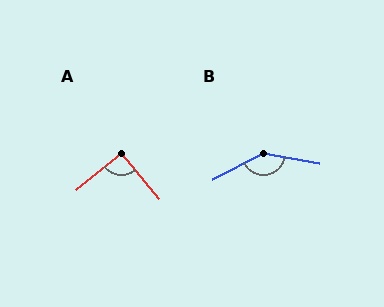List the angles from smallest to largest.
A (91°), B (143°).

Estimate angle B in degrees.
Approximately 143 degrees.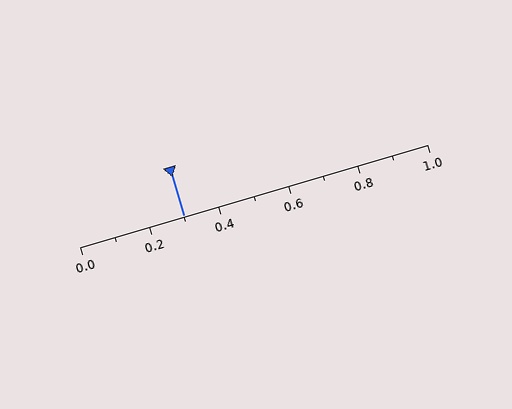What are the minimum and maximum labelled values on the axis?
The axis runs from 0.0 to 1.0.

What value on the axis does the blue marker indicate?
The marker indicates approximately 0.3.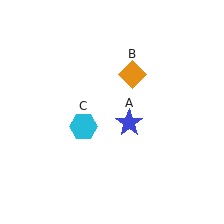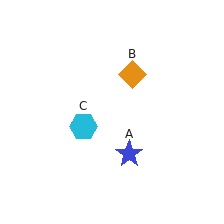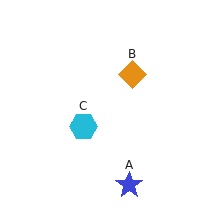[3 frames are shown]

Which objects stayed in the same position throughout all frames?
Orange diamond (object B) and cyan hexagon (object C) remained stationary.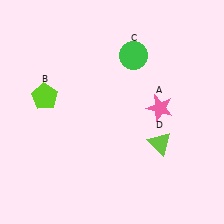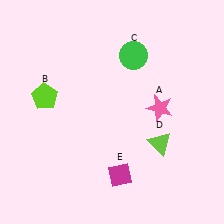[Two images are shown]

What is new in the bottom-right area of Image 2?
A magenta diamond (E) was added in the bottom-right area of Image 2.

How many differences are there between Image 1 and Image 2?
There is 1 difference between the two images.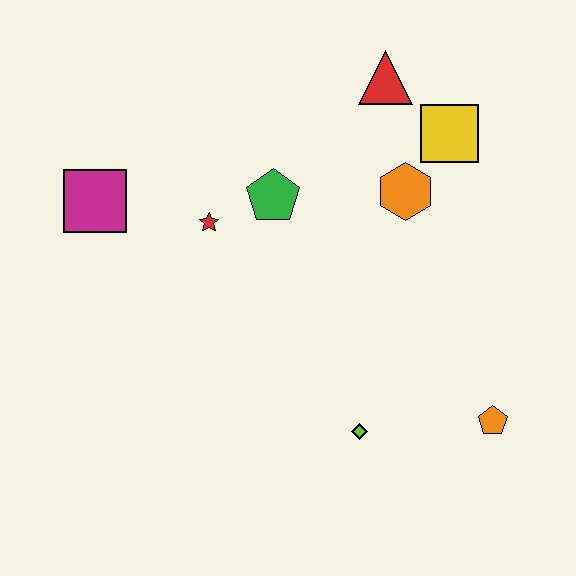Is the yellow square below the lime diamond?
No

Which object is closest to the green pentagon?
The red star is closest to the green pentagon.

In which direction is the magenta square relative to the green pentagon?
The magenta square is to the left of the green pentagon.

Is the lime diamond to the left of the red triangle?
Yes